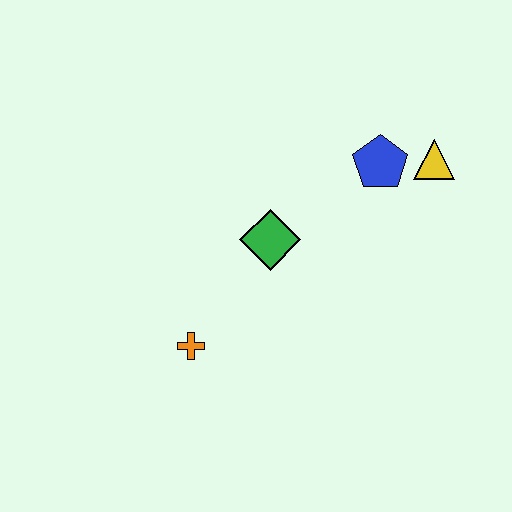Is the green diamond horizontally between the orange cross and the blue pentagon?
Yes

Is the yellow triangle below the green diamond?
No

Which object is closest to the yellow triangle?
The blue pentagon is closest to the yellow triangle.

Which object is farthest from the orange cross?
The yellow triangle is farthest from the orange cross.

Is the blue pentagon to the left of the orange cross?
No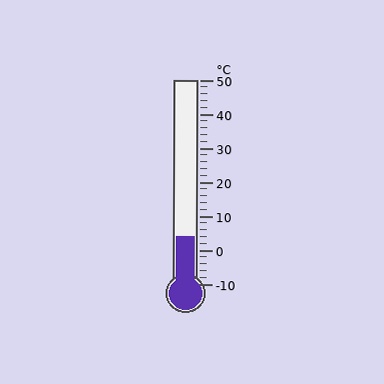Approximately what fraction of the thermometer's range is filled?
The thermometer is filled to approximately 25% of its range.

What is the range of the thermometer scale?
The thermometer scale ranges from -10°C to 50°C.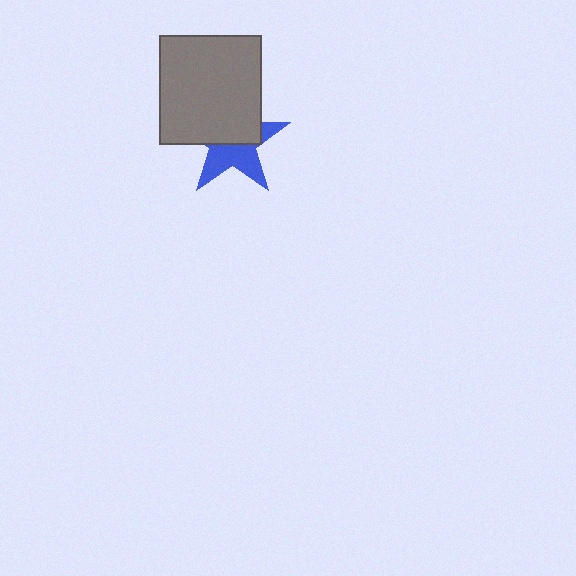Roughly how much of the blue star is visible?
About half of it is visible (roughly 47%).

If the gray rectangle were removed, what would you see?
You would see the complete blue star.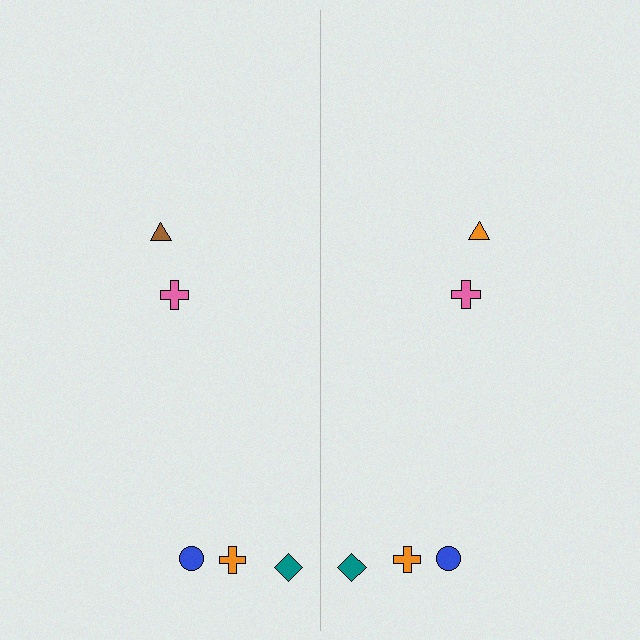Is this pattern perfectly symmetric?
No, the pattern is not perfectly symmetric. The orange triangle on the right side breaks the symmetry — its mirror counterpart is brown.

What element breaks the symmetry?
The orange triangle on the right side breaks the symmetry — its mirror counterpart is brown.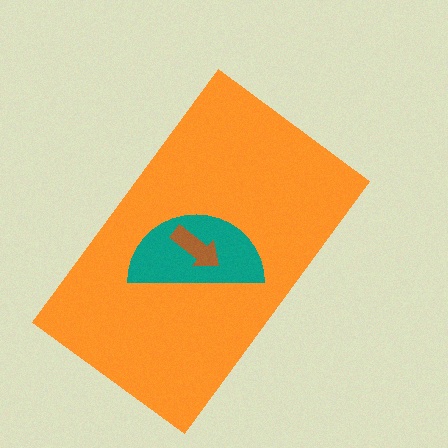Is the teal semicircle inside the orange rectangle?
Yes.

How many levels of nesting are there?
3.